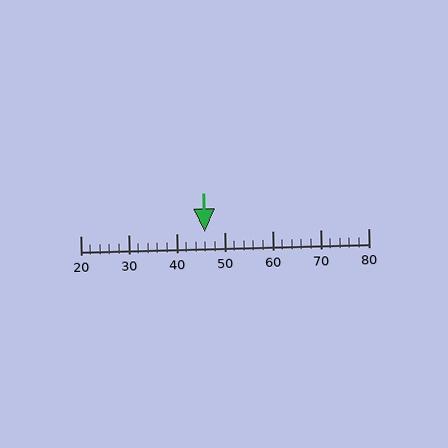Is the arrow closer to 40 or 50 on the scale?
The arrow is closer to 50.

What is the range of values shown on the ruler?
The ruler shows values from 20 to 80.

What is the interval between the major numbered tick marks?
The major tick marks are spaced 10 units apart.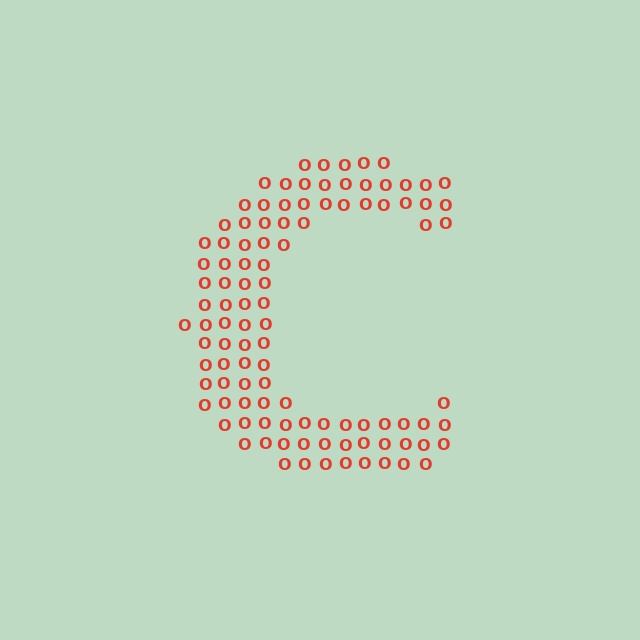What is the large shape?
The large shape is the letter C.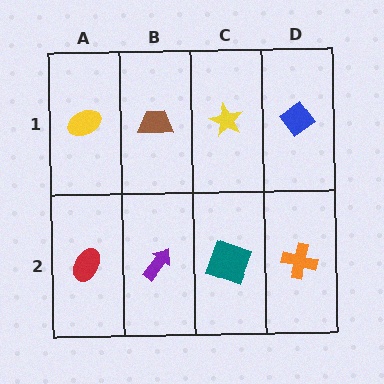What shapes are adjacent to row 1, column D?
An orange cross (row 2, column D), a yellow star (row 1, column C).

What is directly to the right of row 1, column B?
A yellow star.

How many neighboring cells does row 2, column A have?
2.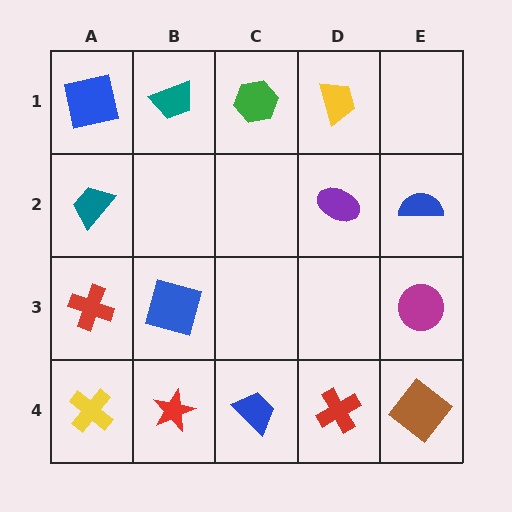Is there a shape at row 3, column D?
No, that cell is empty.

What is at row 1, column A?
A blue square.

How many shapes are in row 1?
4 shapes.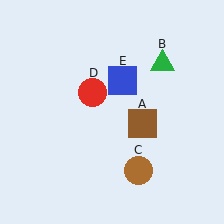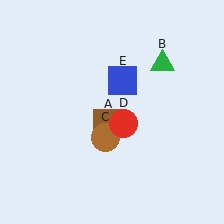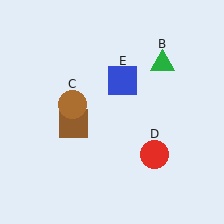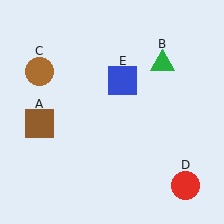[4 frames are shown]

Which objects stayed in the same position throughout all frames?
Green triangle (object B) and blue square (object E) remained stationary.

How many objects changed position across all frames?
3 objects changed position: brown square (object A), brown circle (object C), red circle (object D).